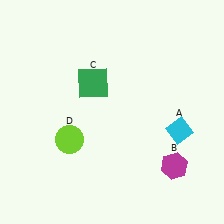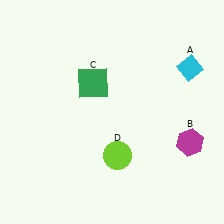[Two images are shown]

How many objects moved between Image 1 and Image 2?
3 objects moved between the two images.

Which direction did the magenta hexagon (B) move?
The magenta hexagon (B) moved up.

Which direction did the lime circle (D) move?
The lime circle (D) moved right.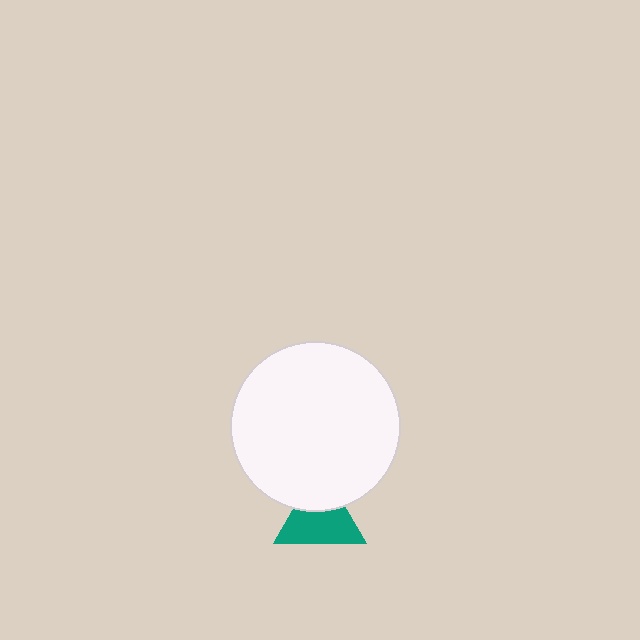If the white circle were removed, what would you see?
You would see the complete teal triangle.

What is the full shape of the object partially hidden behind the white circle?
The partially hidden object is a teal triangle.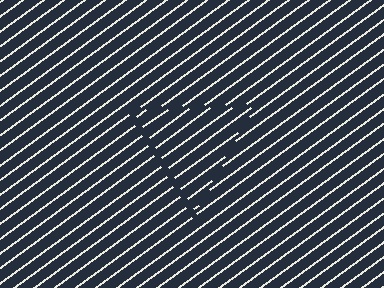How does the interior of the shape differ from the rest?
The interior of the shape contains the same grating, shifted by half a period — the contour is defined by the phase discontinuity where line-ends from the inner and outer gratings abut.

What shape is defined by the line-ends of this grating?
An illusory triangle. The interior of the shape contains the same grating, shifted by half a period — the contour is defined by the phase discontinuity where line-ends from the inner and outer gratings abut.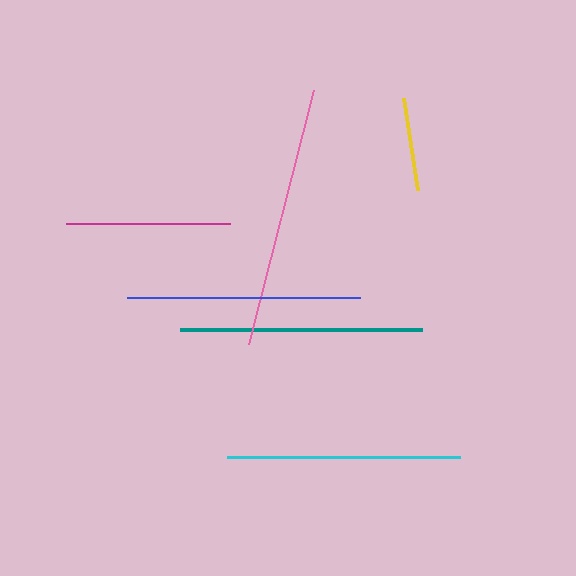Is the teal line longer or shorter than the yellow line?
The teal line is longer than the yellow line.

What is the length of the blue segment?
The blue segment is approximately 234 pixels long.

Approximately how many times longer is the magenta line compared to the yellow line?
The magenta line is approximately 1.8 times the length of the yellow line.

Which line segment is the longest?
The pink line is the longest at approximately 262 pixels.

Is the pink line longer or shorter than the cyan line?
The pink line is longer than the cyan line.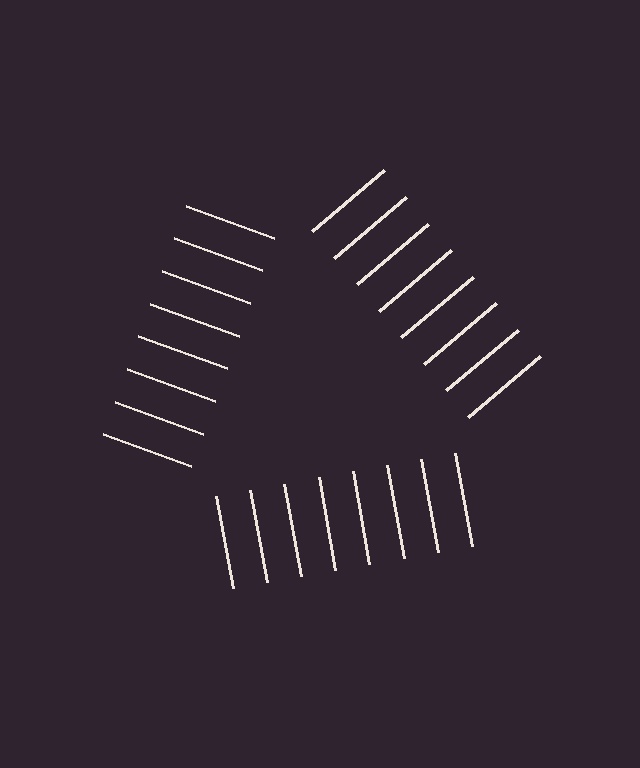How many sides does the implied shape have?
3 sides — the line-ends trace a triangle.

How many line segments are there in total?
24 — 8 along each of the 3 edges.